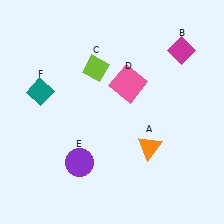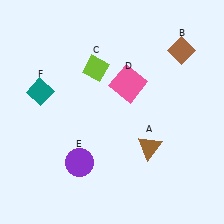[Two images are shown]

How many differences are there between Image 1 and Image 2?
There are 2 differences between the two images.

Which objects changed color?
A changed from orange to brown. B changed from magenta to brown.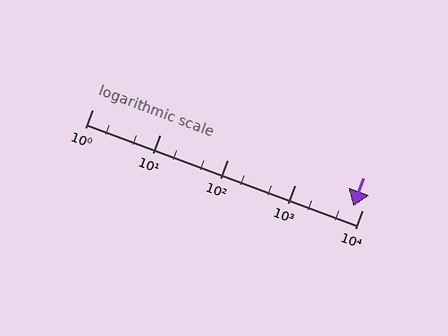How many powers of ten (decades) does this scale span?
The scale spans 4 decades, from 1 to 10000.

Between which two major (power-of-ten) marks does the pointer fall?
The pointer is between 1000 and 10000.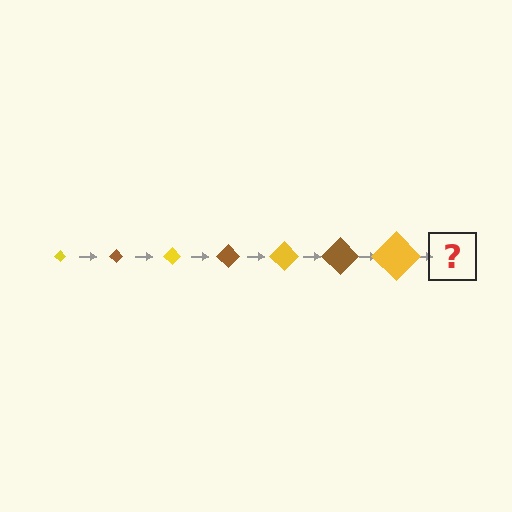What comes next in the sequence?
The next element should be a brown diamond, larger than the previous one.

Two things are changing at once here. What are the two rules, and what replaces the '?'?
The two rules are that the diamond grows larger each step and the color cycles through yellow and brown. The '?' should be a brown diamond, larger than the previous one.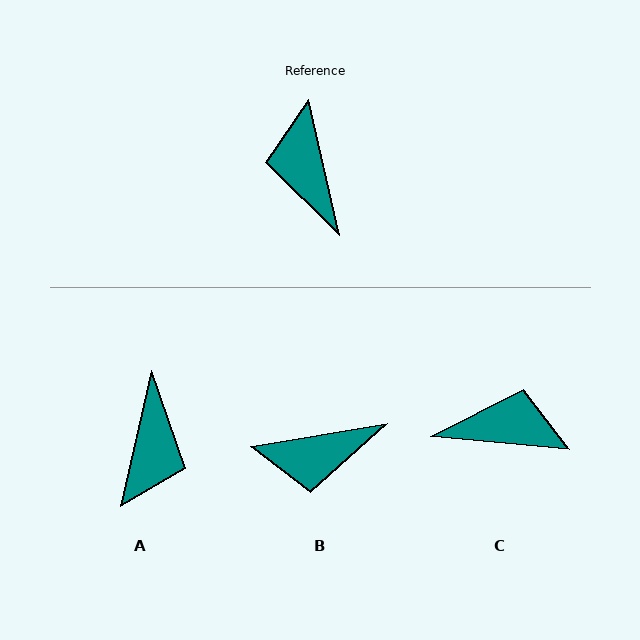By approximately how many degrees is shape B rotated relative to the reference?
Approximately 87 degrees counter-clockwise.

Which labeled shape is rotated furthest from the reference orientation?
A, about 154 degrees away.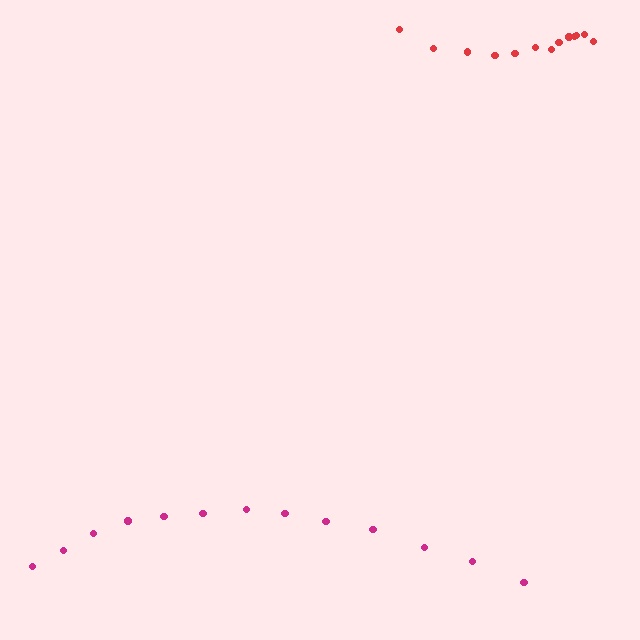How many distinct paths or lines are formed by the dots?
There are 2 distinct paths.